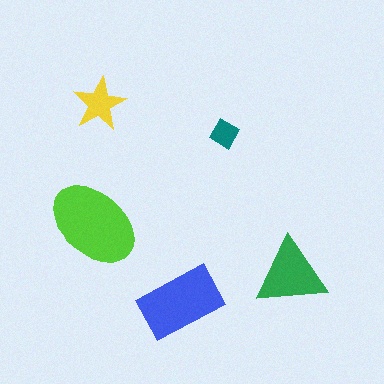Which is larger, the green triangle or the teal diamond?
The green triangle.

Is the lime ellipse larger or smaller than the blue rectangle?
Larger.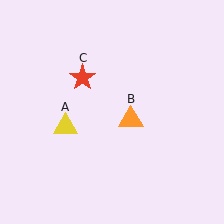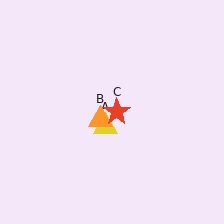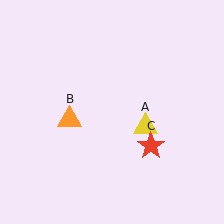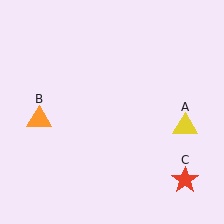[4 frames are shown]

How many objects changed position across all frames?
3 objects changed position: yellow triangle (object A), orange triangle (object B), red star (object C).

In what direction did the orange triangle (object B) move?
The orange triangle (object B) moved left.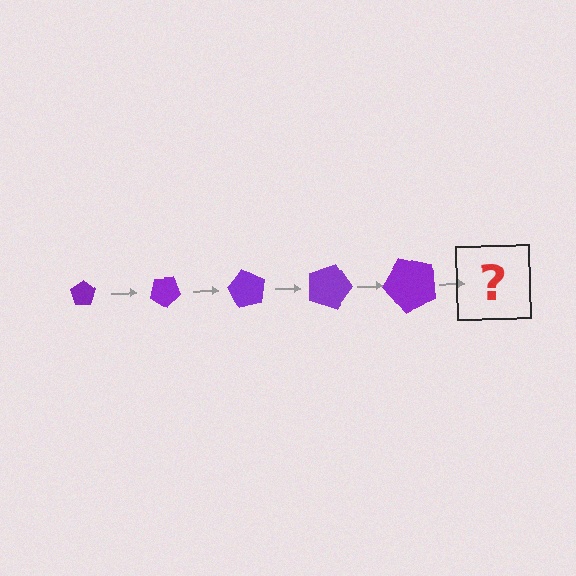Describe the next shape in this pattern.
It should be a pentagon, larger than the previous one and rotated 150 degrees from the start.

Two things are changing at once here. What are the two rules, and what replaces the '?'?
The two rules are that the pentagon grows larger each step and it rotates 30 degrees each step. The '?' should be a pentagon, larger than the previous one and rotated 150 degrees from the start.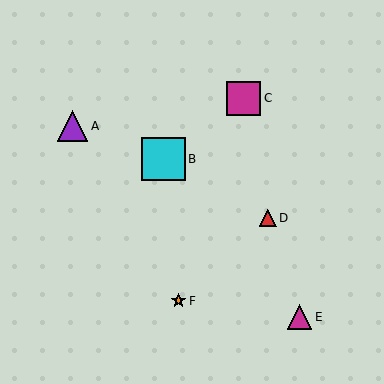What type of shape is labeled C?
Shape C is a magenta square.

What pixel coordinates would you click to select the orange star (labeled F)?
Click at (179, 301) to select the orange star F.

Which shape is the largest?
The cyan square (labeled B) is the largest.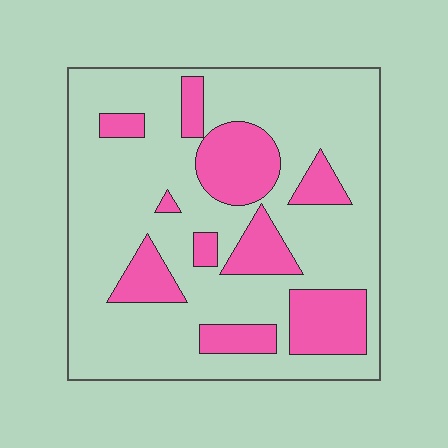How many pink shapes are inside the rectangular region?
10.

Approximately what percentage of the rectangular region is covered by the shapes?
Approximately 25%.